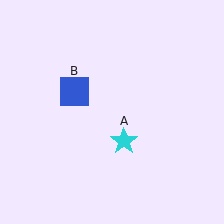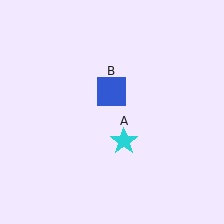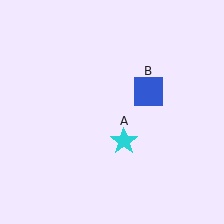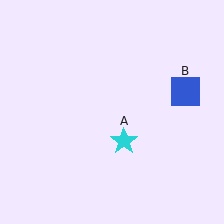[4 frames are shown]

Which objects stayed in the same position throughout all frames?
Cyan star (object A) remained stationary.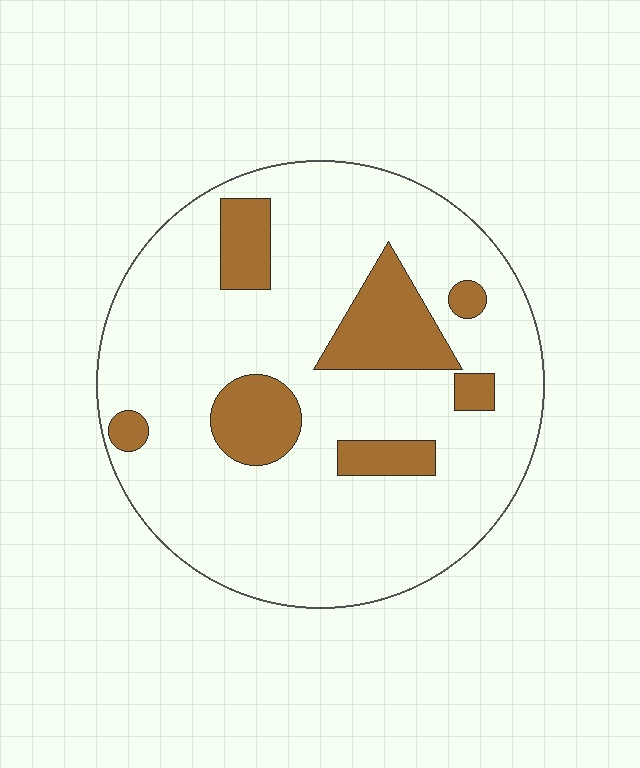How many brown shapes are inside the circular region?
7.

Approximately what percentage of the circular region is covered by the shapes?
Approximately 20%.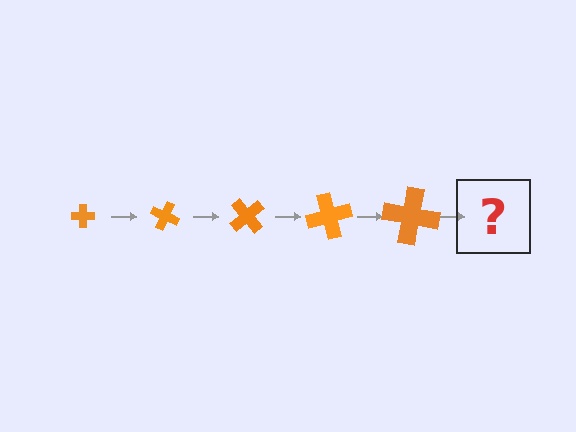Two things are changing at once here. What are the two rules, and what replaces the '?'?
The two rules are that the cross grows larger each step and it rotates 25 degrees each step. The '?' should be a cross, larger than the previous one and rotated 125 degrees from the start.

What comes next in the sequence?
The next element should be a cross, larger than the previous one and rotated 125 degrees from the start.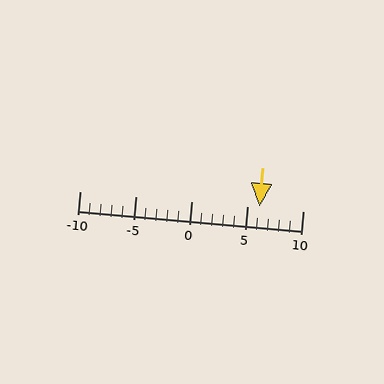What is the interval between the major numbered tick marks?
The major tick marks are spaced 5 units apart.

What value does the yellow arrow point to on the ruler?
The yellow arrow points to approximately 6.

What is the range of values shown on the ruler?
The ruler shows values from -10 to 10.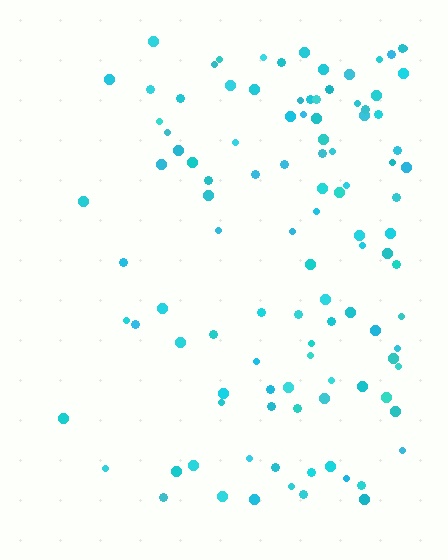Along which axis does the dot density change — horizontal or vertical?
Horizontal.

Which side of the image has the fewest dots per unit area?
The left.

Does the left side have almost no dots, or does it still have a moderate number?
Still a moderate number, just noticeably fewer than the right.